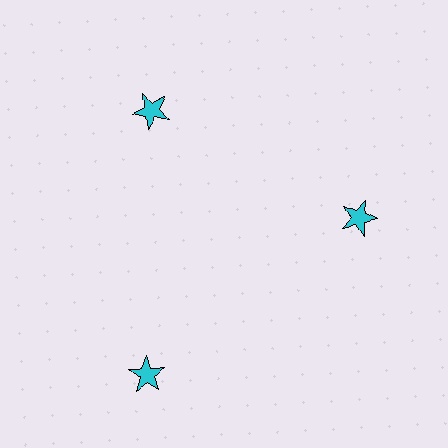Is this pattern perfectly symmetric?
No. The 3 cyan stars are arranged in a ring, but one element near the 7 o'clock position is pushed outward from the center, breaking the 3-fold rotational symmetry.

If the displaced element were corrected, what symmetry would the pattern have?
It would have 3-fold rotational symmetry — the pattern would map onto itself every 120 degrees.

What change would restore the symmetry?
The symmetry would be restored by moving it inward, back onto the ring so that all 3 stars sit at equal angles and equal distance from the center.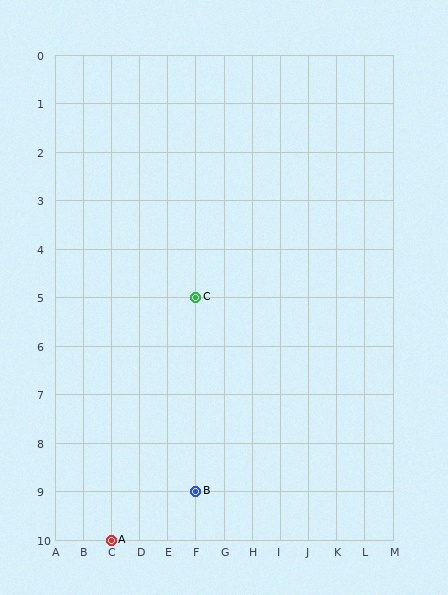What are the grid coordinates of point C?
Point C is at grid coordinates (F, 5).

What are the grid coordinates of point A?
Point A is at grid coordinates (C, 10).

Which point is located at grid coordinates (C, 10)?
Point A is at (C, 10).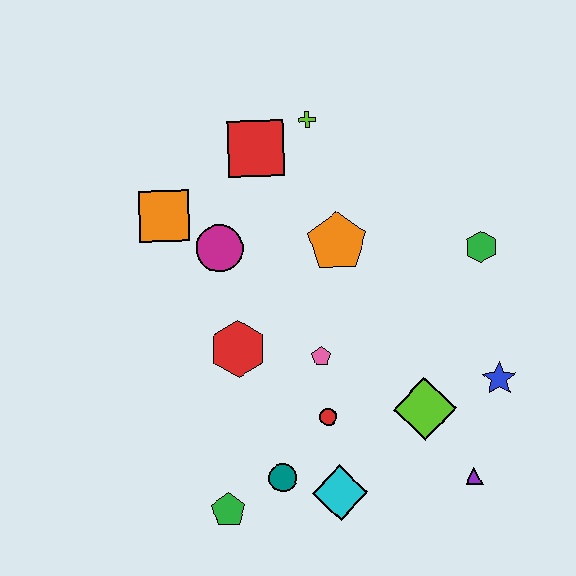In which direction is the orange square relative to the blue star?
The orange square is to the left of the blue star.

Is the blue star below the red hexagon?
Yes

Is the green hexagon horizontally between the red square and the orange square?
No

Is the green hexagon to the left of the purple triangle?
No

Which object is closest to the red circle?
The pink pentagon is closest to the red circle.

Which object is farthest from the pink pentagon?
The lime cross is farthest from the pink pentagon.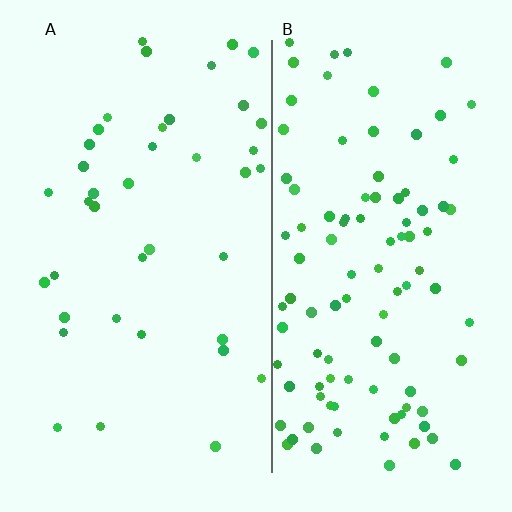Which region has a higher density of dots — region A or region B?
B (the right).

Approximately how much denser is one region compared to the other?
Approximately 2.5× — region B over region A.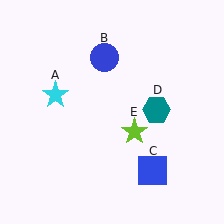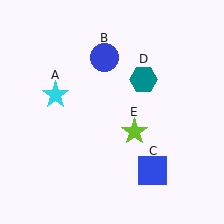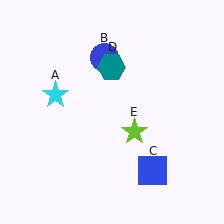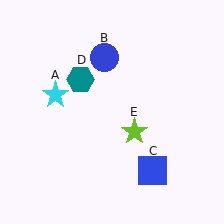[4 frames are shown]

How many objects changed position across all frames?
1 object changed position: teal hexagon (object D).